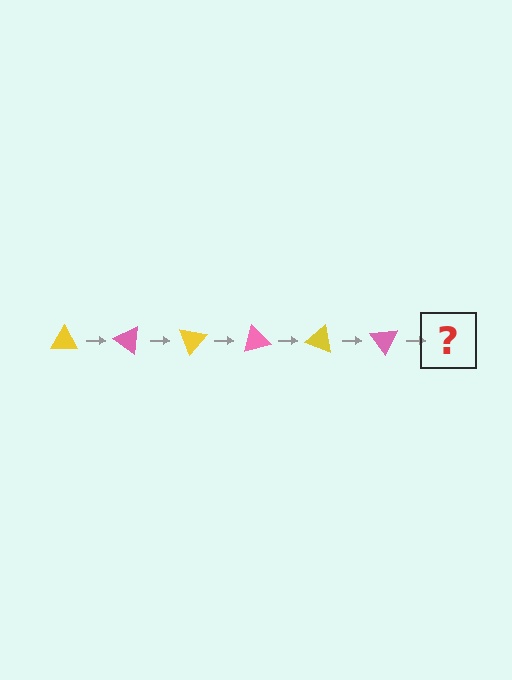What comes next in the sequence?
The next element should be a yellow triangle, rotated 210 degrees from the start.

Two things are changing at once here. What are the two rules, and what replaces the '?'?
The two rules are that it rotates 35 degrees each step and the color cycles through yellow and pink. The '?' should be a yellow triangle, rotated 210 degrees from the start.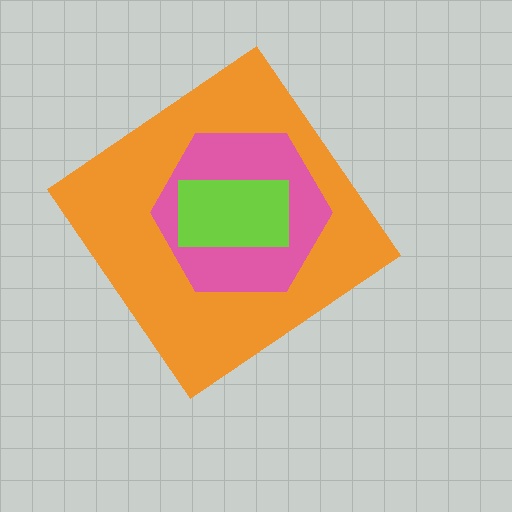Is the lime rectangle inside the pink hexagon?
Yes.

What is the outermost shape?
The orange diamond.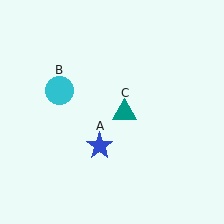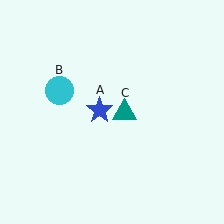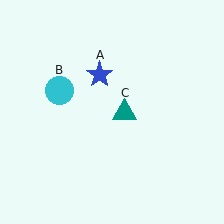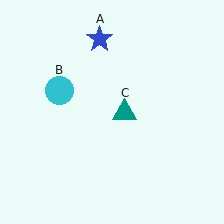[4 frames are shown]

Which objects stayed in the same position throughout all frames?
Cyan circle (object B) and teal triangle (object C) remained stationary.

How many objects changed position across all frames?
1 object changed position: blue star (object A).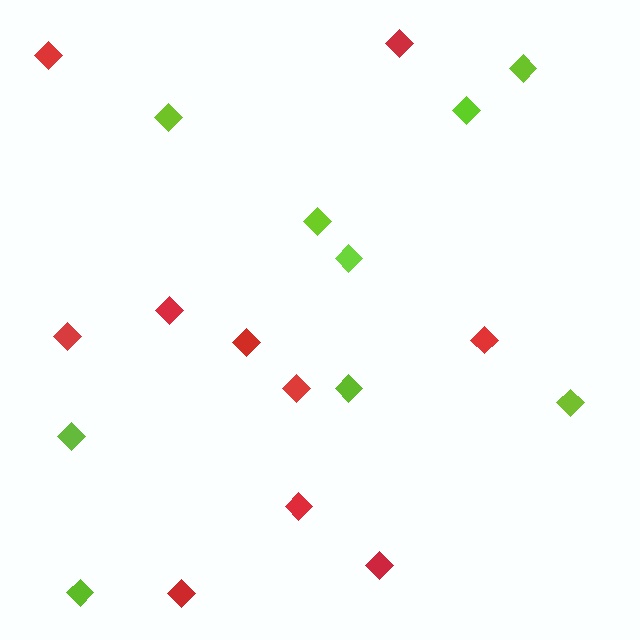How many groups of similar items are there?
There are 2 groups: one group of red diamonds (10) and one group of lime diamonds (9).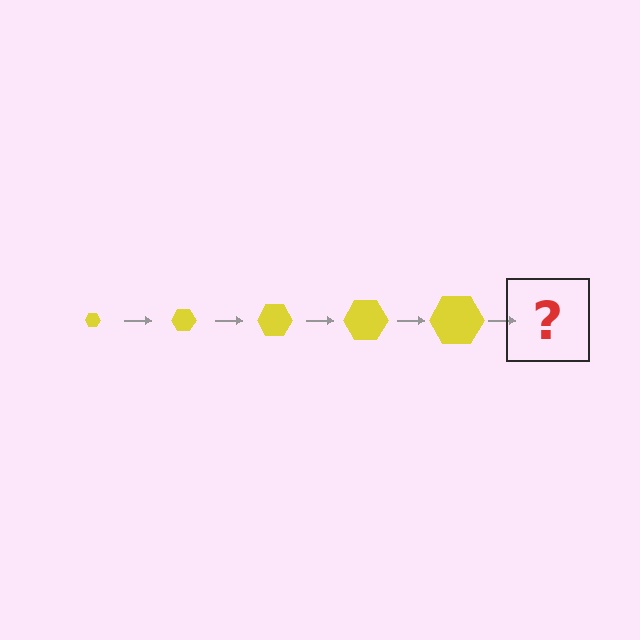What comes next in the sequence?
The next element should be a yellow hexagon, larger than the previous one.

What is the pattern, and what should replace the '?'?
The pattern is that the hexagon gets progressively larger each step. The '?' should be a yellow hexagon, larger than the previous one.